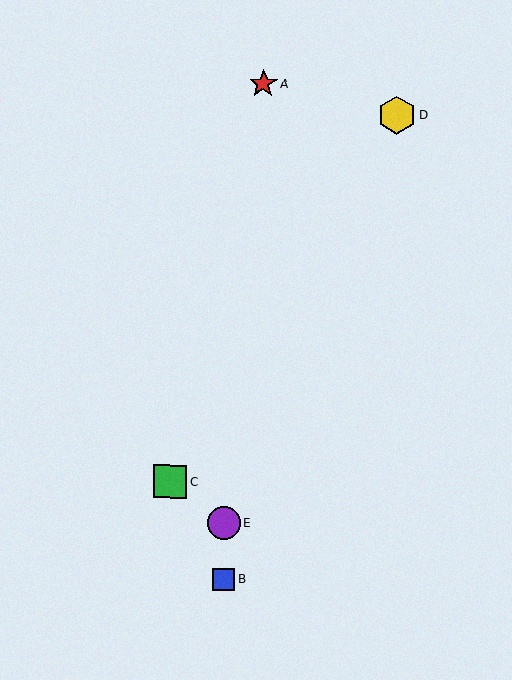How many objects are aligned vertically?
2 objects (B, E) are aligned vertically.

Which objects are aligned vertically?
Objects B, E are aligned vertically.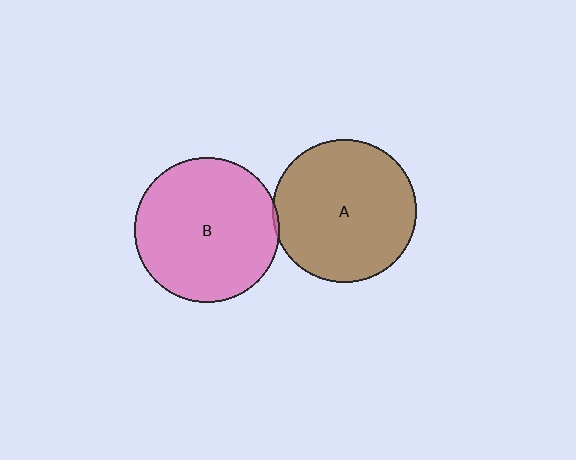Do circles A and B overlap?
Yes.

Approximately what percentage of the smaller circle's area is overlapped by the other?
Approximately 5%.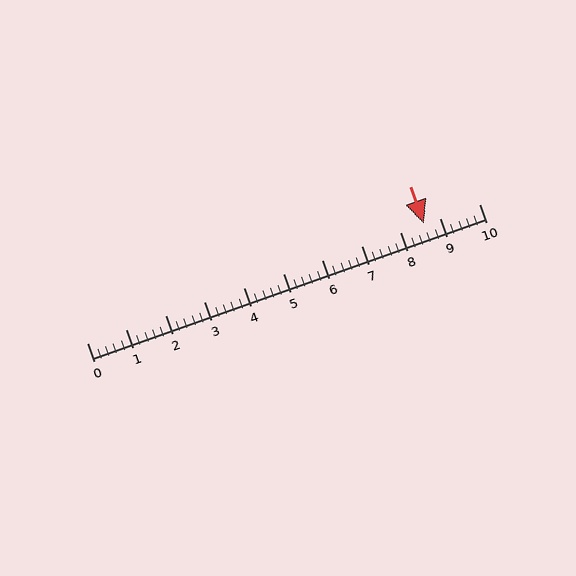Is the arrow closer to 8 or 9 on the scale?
The arrow is closer to 9.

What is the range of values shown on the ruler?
The ruler shows values from 0 to 10.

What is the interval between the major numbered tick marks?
The major tick marks are spaced 1 units apart.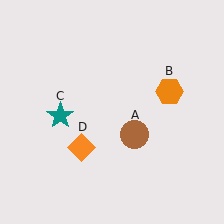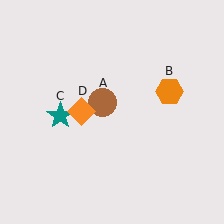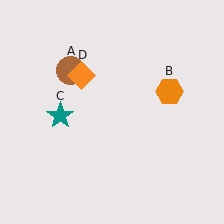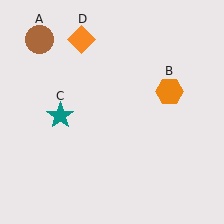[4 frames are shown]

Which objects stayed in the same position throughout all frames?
Orange hexagon (object B) and teal star (object C) remained stationary.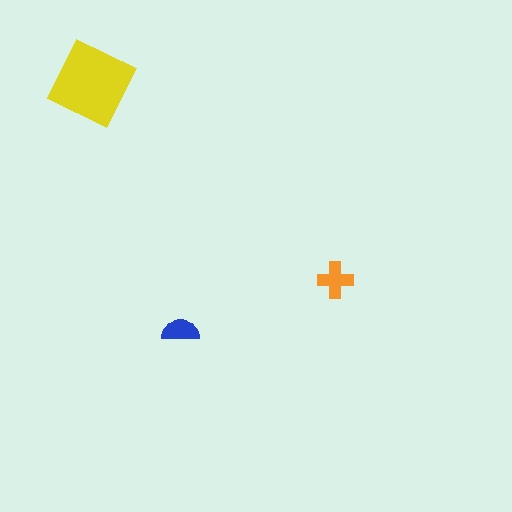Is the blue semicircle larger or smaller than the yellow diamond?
Smaller.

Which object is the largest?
The yellow diamond.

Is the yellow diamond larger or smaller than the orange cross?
Larger.